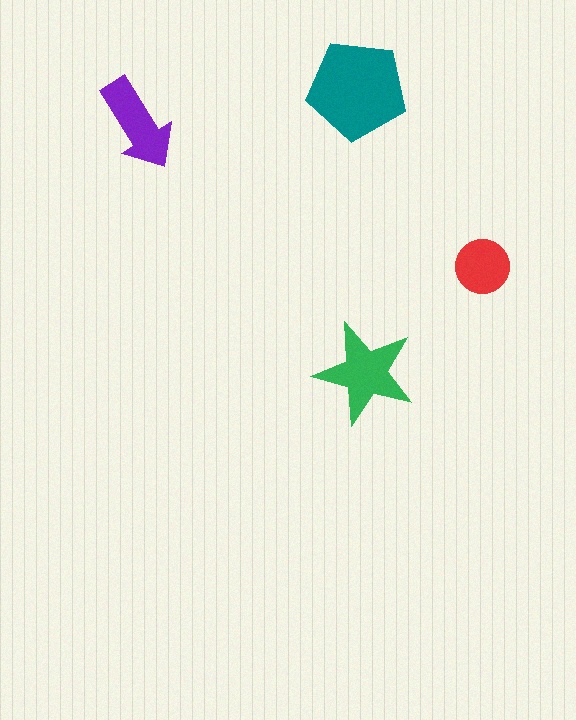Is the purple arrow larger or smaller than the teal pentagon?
Smaller.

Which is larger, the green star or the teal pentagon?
The teal pentagon.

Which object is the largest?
The teal pentagon.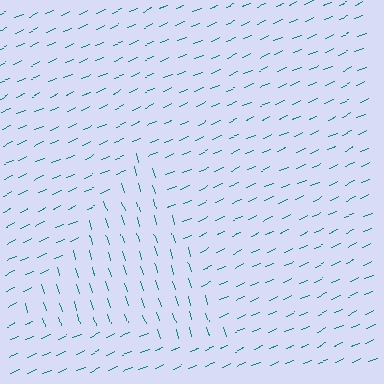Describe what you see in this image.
The image is filled with small teal line segments. A triangle region in the image has lines oriented differently from the surrounding lines, creating a visible texture boundary.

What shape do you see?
I see a triangle.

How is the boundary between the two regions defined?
The boundary is defined purely by a change in line orientation (approximately 84 degrees difference). All lines are the same color and thickness.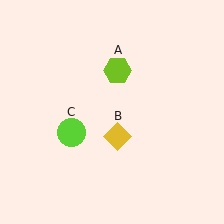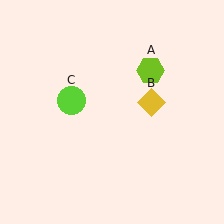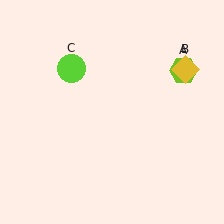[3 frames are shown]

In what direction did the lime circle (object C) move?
The lime circle (object C) moved up.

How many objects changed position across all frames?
3 objects changed position: lime hexagon (object A), yellow diamond (object B), lime circle (object C).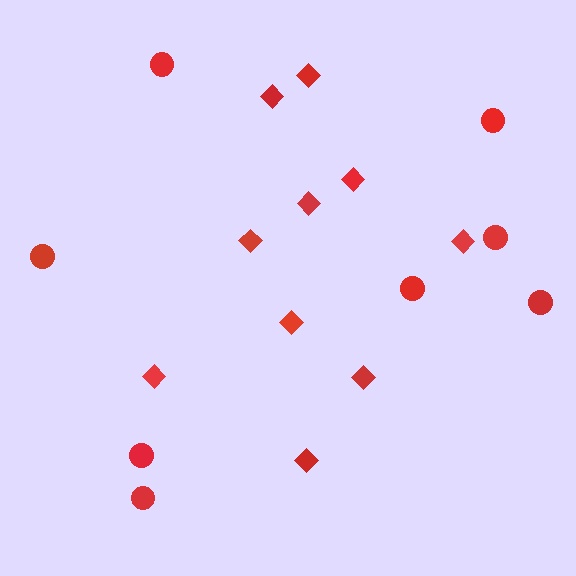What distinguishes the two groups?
There are 2 groups: one group of diamonds (10) and one group of circles (8).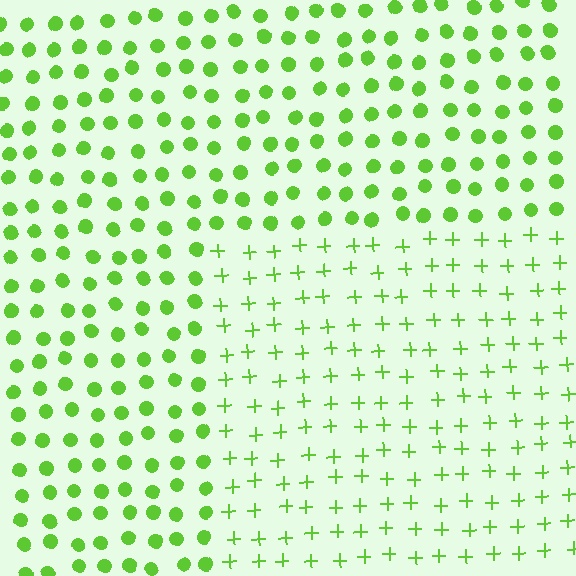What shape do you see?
I see a rectangle.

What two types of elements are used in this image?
The image uses plus signs inside the rectangle region and circles outside it.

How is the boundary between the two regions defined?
The boundary is defined by a change in element shape: plus signs inside vs. circles outside. All elements share the same color and spacing.